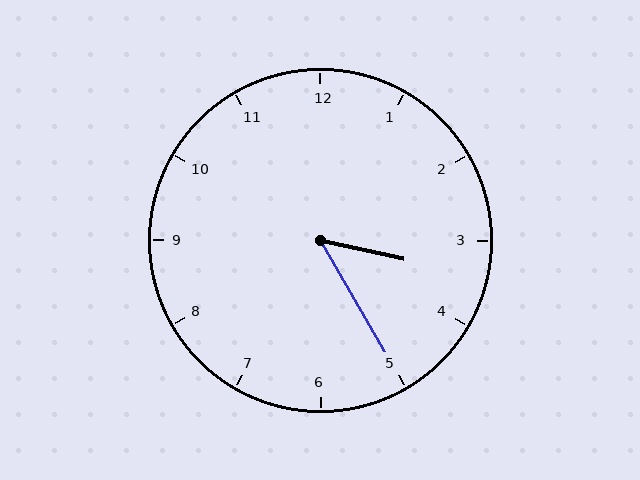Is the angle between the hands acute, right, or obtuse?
It is acute.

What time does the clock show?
3:25.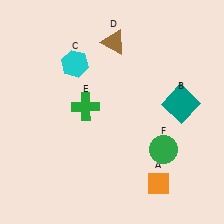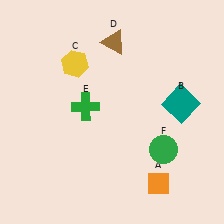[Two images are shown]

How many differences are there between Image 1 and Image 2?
There is 1 difference between the two images.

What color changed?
The hexagon (C) changed from cyan in Image 1 to yellow in Image 2.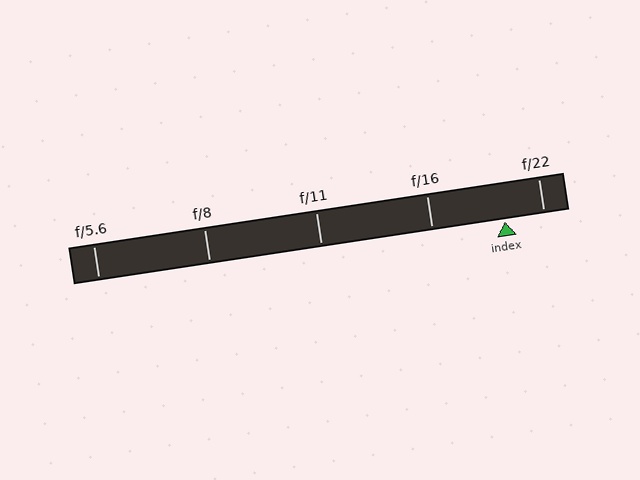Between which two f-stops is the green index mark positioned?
The index mark is between f/16 and f/22.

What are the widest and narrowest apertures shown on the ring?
The widest aperture shown is f/5.6 and the narrowest is f/22.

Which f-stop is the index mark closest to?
The index mark is closest to f/22.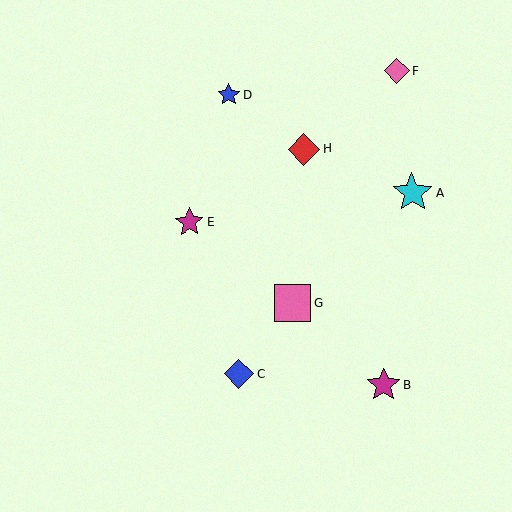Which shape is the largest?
The cyan star (labeled A) is the largest.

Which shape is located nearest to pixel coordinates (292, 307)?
The pink square (labeled G) at (293, 302) is nearest to that location.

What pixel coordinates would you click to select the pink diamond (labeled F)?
Click at (396, 71) to select the pink diamond F.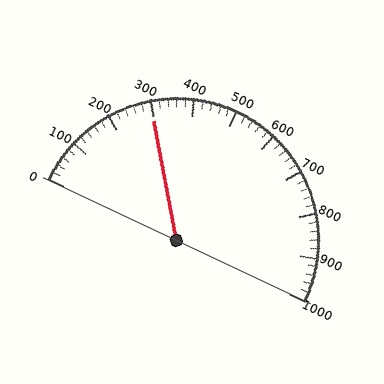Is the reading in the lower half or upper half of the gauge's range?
The reading is in the lower half of the range (0 to 1000).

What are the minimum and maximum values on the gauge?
The gauge ranges from 0 to 1000.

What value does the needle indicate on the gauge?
The needle indicates approximately 300.